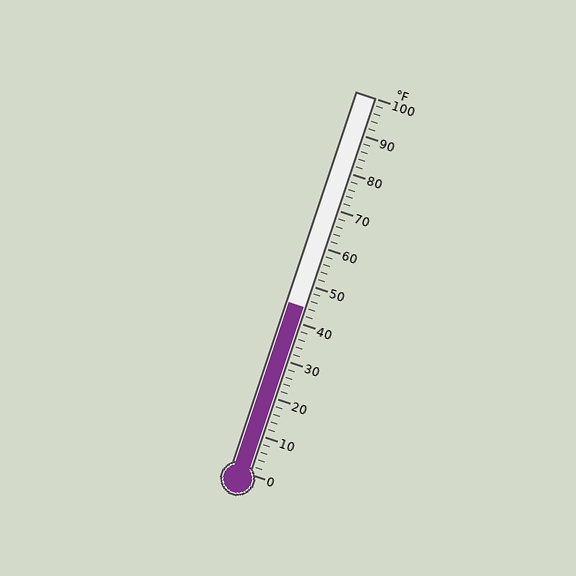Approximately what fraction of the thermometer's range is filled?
The thermometer is filled to approximately 45% of its range.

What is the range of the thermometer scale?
The thermometer scale ranges from 0°F to 100°F.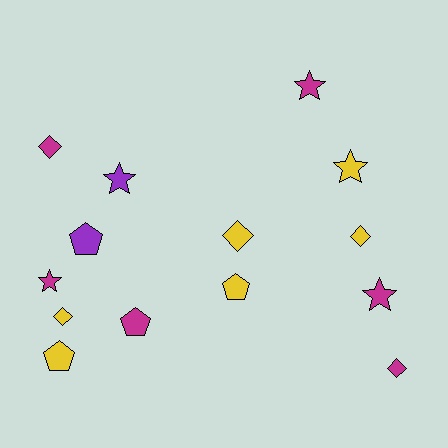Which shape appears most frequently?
Diamond, with 5 objects.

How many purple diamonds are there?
There are no purple diamonds.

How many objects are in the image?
There are 14 objects.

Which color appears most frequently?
Magenta, with 6 objects.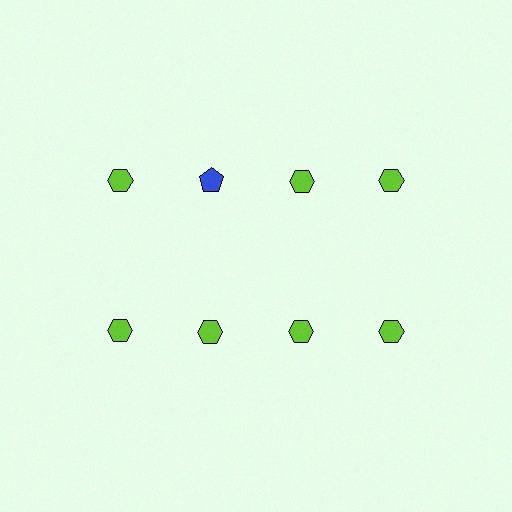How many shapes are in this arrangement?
There are 8 shapes arranged in a grid pattern.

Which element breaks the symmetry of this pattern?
The blue pentagon in the top row, second from left column breaks the symmetry. All other shapes are lime hexagons.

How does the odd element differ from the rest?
It differs in both color (blue instead of lime) and shape (pentagon instead of hexagon).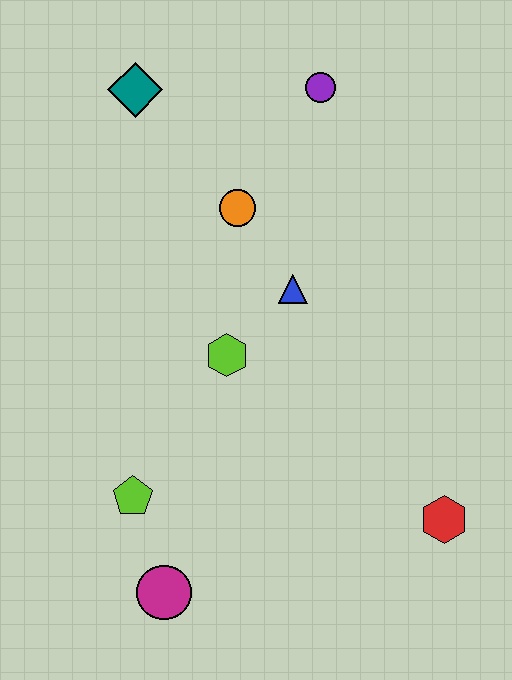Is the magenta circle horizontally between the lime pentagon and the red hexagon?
Yes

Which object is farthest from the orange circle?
The magenta circle is farthest from the orange circle.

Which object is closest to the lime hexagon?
The blue triangle is closest to the lime hexagon.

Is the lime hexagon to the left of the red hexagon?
Yes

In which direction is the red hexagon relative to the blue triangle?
The red hexagon is below the blue triangle.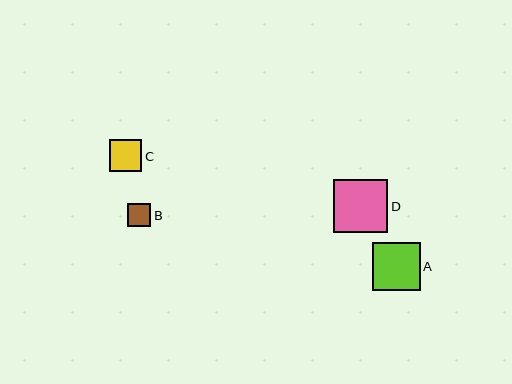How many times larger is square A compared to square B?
Square A is approximately 2.1 times the size of square B.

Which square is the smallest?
Square B is the smallest with a size of approximately 23 pixels.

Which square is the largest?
Square D is the largest with a size of approximately 54 pixels.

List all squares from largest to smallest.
From largest to smallest: D, A, C, B.